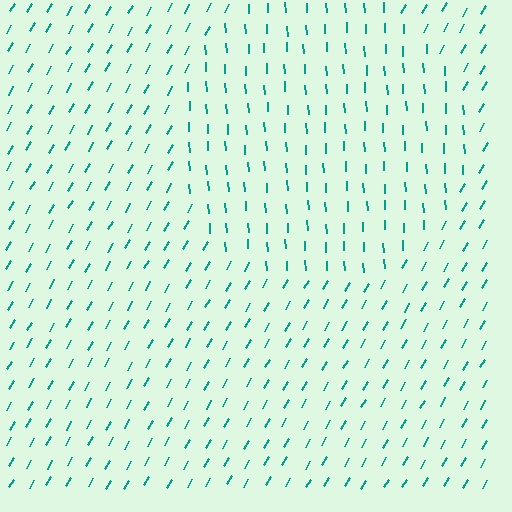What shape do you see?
I see a circle.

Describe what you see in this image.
The image is filled with small teal line segments. A circle region in the image has lines oriented differently from the surrounding lines, creating a visible texture boundary.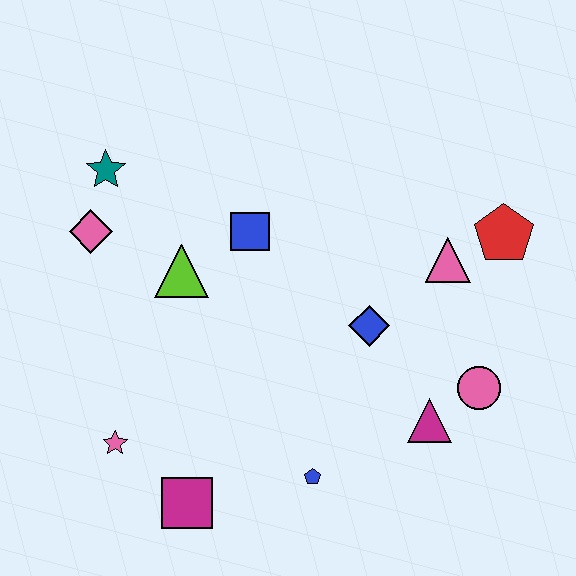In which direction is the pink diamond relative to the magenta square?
The pink diamond is above the magenta square.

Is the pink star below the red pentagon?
Yes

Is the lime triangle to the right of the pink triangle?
No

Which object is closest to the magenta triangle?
The pink circle is closest to the magenta triangle.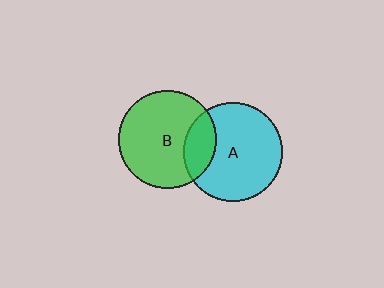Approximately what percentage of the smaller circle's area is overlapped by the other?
Approximately 20%.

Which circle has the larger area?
Circle A (cyan).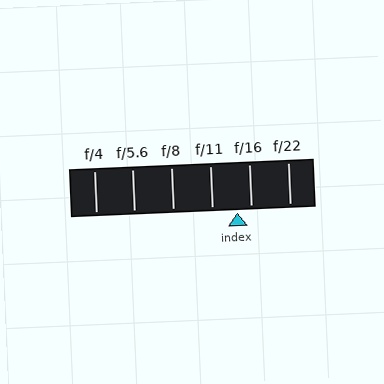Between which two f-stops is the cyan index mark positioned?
The index mark is between f/11 and f/16.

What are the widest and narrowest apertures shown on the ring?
The widest aperture shown is f/4 and the narrowest is f/22.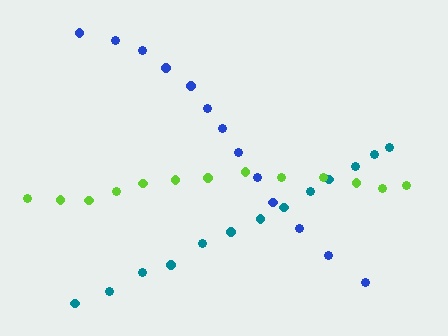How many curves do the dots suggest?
There are 3 distinct paths.